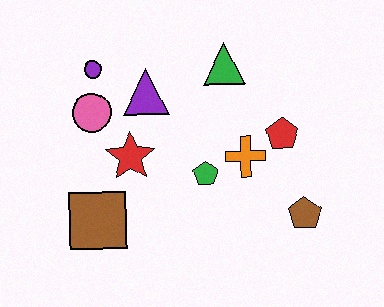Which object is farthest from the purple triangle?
The brown pentagon is farthest from the purple triangle.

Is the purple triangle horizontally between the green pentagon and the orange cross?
No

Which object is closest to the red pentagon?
The orange cross is closest to the red pentagon.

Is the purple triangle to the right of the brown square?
Yes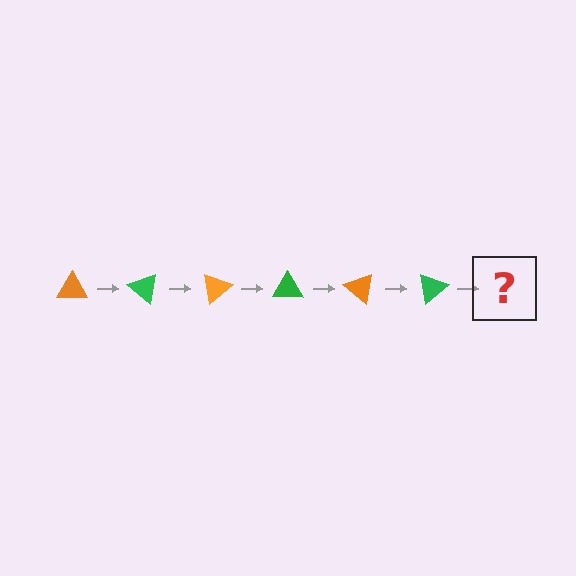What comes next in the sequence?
The next element should be an orange triangle, rotated 240 degrees from the start.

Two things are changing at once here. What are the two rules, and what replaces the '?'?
The two rules are that it rotates 40 degrees each step and the color cycles through orange and green. The '?' should be an orange triangle, rotated 240 degrees from the start.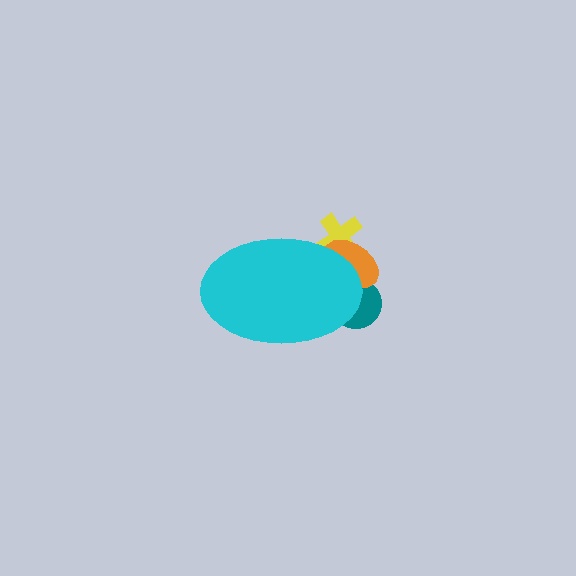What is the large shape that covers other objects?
A cyan ellipse.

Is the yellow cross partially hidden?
Yes, the yellow cross is partially hidden behind the cyan ellipse.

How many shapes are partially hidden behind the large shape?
3 shapes are partially hidden.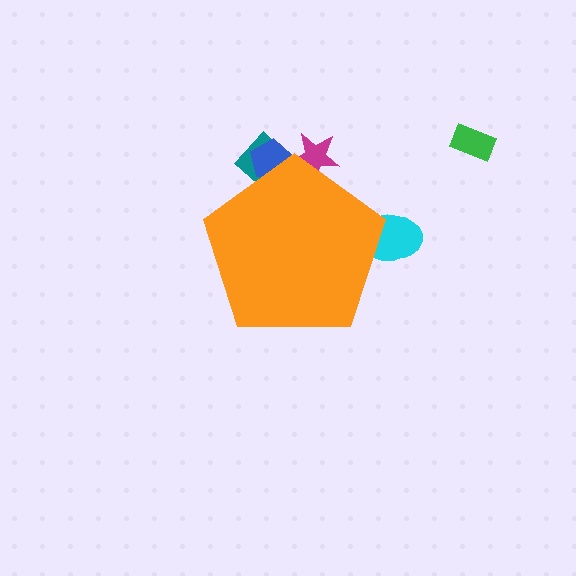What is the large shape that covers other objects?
An orange pentagon.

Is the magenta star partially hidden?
Yes, the magenta star is partially hidden behind the orange pentagon.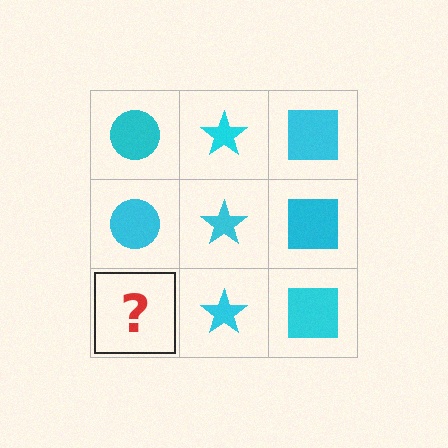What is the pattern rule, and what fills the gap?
The rule is that each column has a consistent shape. The gap should be filled with a cyan circle.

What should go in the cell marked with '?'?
The missing cell should contain a cyan circle.